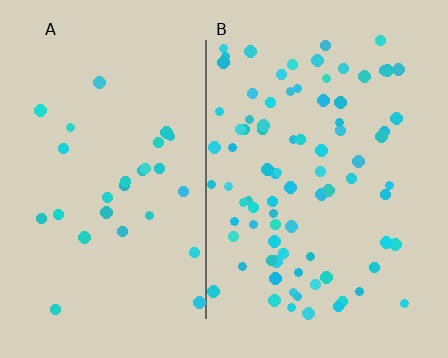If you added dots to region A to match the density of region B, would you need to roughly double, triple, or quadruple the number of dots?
Approximately triple.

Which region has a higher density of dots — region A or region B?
B (the right).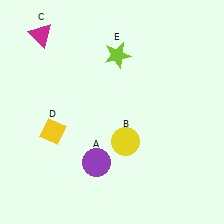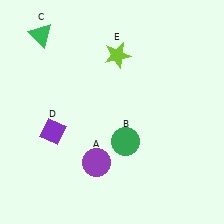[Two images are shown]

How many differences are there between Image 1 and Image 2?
There are 3 differences between the two images.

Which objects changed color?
B changed from yellow to green. C changed from magenta to green. D changed from yellow to purple.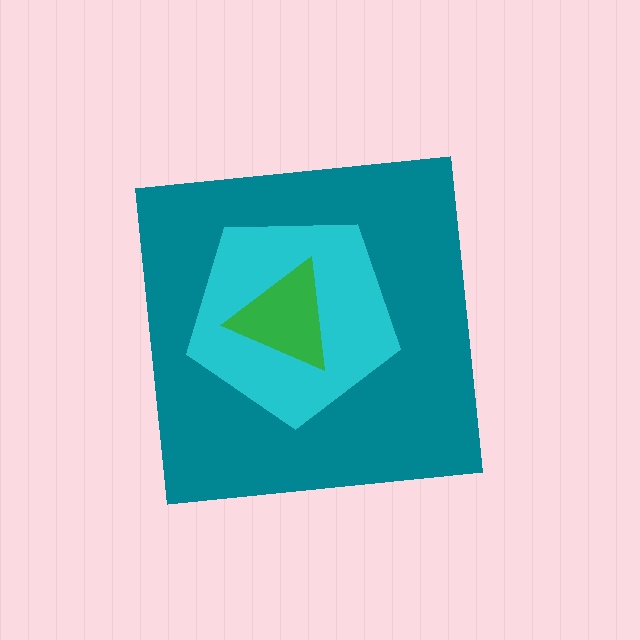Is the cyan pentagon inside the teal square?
Yes.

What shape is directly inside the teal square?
The cyan pentagon.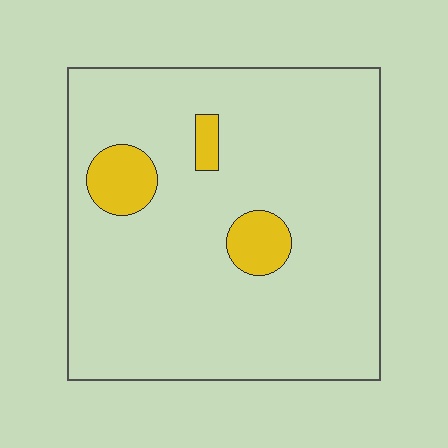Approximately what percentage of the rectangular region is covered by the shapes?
Approximately 10%.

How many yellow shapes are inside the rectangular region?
3.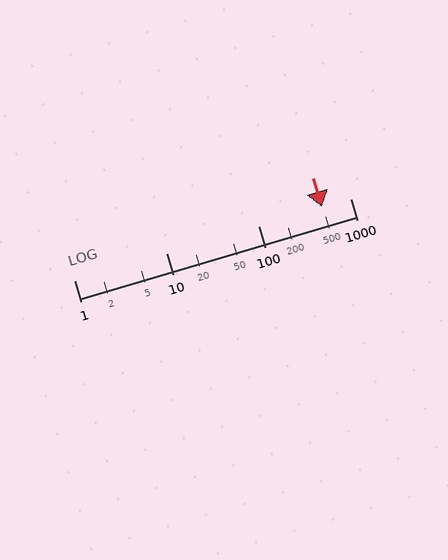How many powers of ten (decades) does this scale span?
The scale spans 3 decades, from 1 to 1000.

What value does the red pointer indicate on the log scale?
The pointer indicates approximately 490.